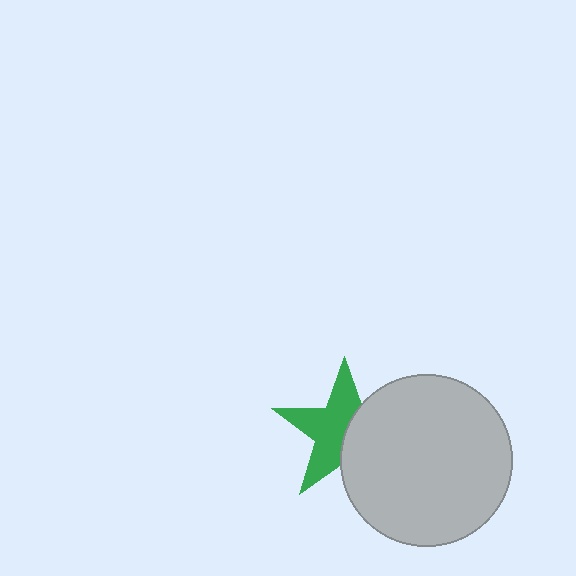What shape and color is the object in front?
The object in front is a light gray circle.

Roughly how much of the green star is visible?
About half of it is visible (roughly 57%).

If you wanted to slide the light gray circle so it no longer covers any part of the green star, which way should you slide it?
Slide it right — that is the most direct way to separate the two shapes.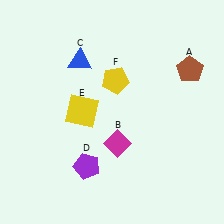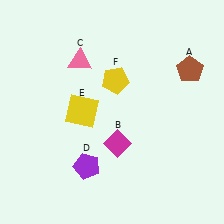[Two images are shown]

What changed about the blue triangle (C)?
In Image 1, C is blue. In Image 2, it changed to pink.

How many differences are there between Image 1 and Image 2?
There is 1 difference between the two images.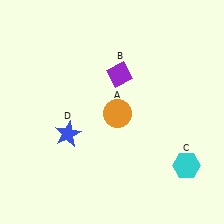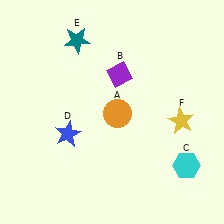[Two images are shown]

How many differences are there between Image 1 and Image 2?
There are 2 differences between the two images.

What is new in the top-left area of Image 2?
A teal star (E) was added in the top-left area of Image 2.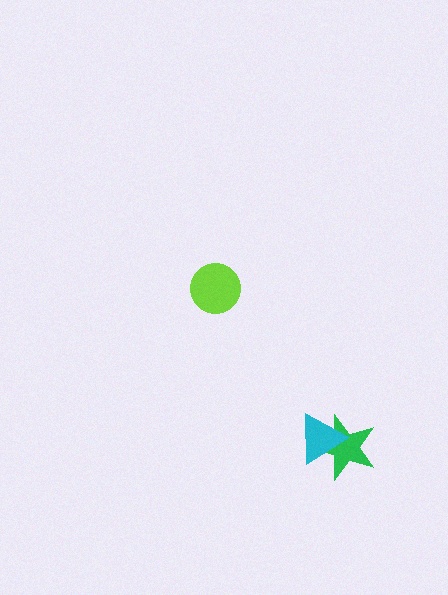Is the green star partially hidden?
Yes, it is partially covered by another shape.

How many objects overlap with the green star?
1 object overlaps with the green star.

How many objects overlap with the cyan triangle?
1 object overlaps with the cyan triangle.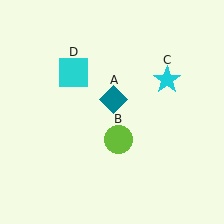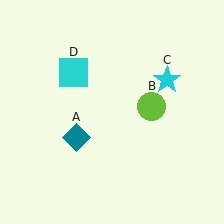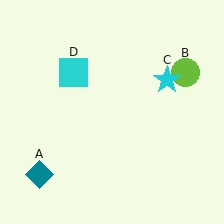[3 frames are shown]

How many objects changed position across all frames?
2 objects changed position: teal diamond (object A), lime circle (object B).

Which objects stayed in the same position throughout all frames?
Cyan star (object C) and cyan square (object D) remained stationary.